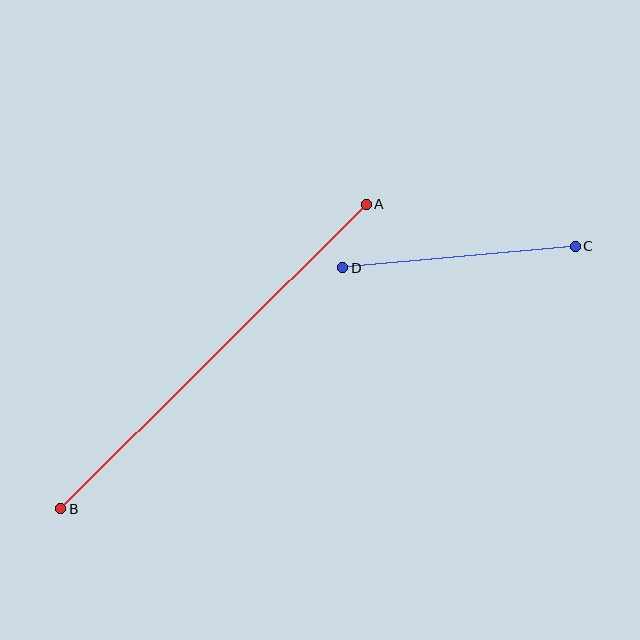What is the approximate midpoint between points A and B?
The midpoint is at approximately (213, 357) pixels.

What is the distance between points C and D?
The distance is approximately 233 pixels.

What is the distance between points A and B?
The distance is approximately 431 pixels.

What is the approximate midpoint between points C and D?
The midpoint is at approximately (459, 257) pixels.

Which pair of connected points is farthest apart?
Points A and B are farthest apart.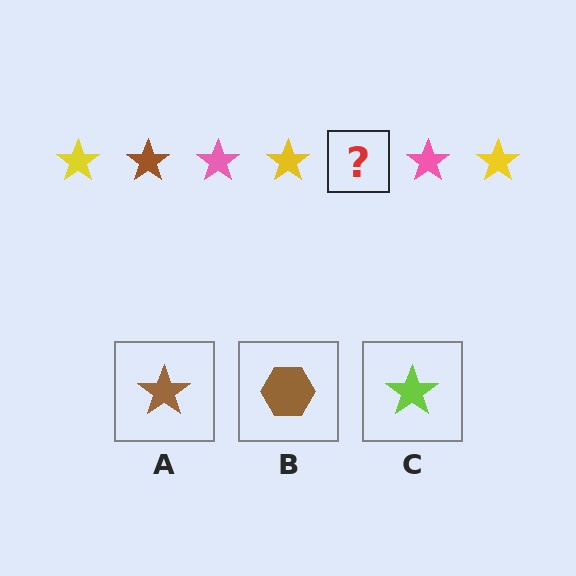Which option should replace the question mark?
Option A.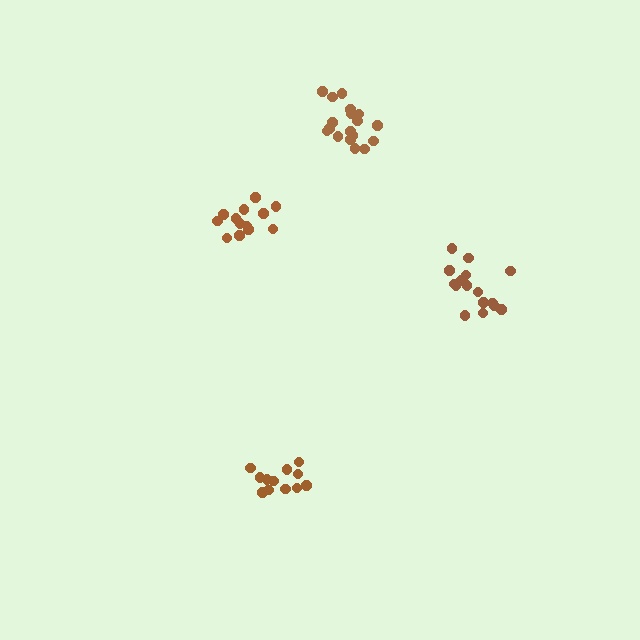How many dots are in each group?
Group 1: 16 dots, Group 2: 12 dots, Group 3: 13 dots, Group 4: 18 dots (59 total).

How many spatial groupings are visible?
There are 4 spatial groupings.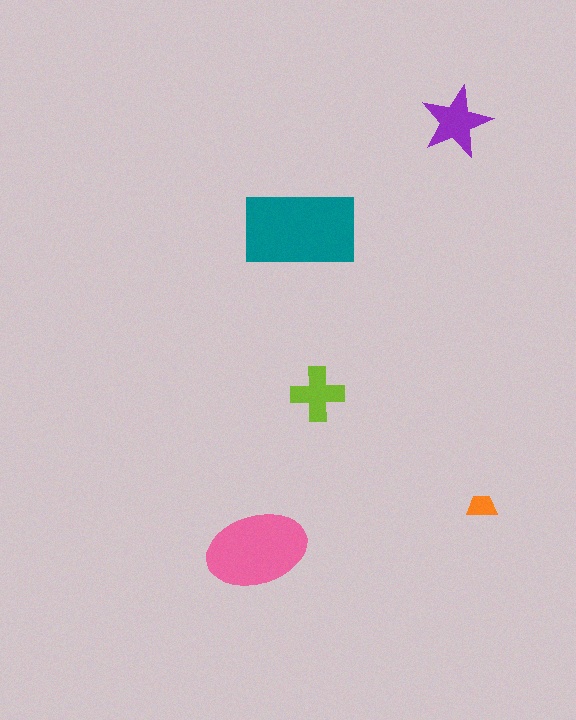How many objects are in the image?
There are 5 objects in the image.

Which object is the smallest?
The orange trapezoid.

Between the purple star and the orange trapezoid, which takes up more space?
The purple star.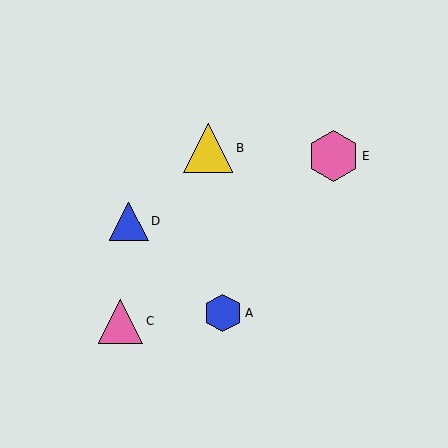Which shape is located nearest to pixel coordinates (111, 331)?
The pink triangle (labeled C) at (121, 321) is nearest to that location.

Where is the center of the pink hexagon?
The center of the pink hexagon is at (333, 156).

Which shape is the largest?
The pink hexagon (labeled E) is the largest.